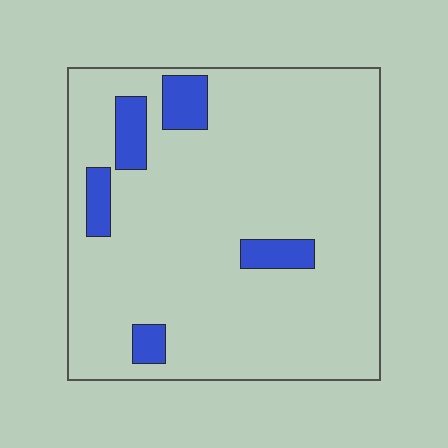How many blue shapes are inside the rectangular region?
5.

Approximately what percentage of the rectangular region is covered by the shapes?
Approximately 10%.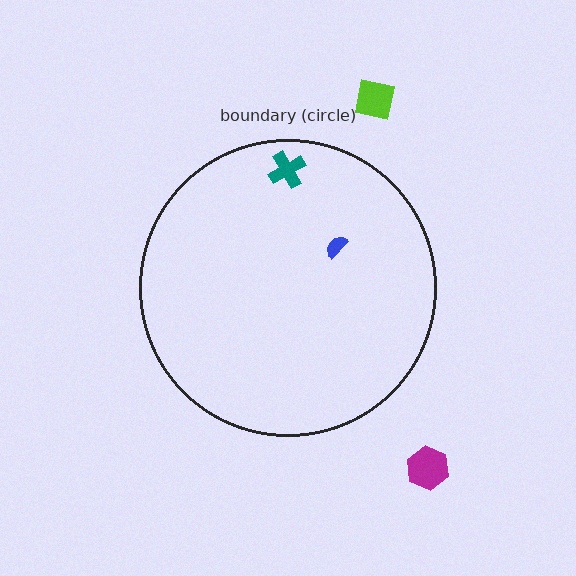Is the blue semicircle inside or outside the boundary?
Inside.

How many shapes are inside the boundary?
2 inside, 2 outside.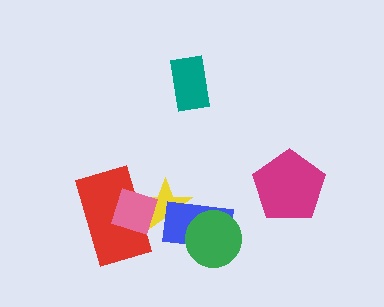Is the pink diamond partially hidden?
No, no other shape covers it.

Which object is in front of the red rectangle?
The pink diamond is in front of the red rectangle.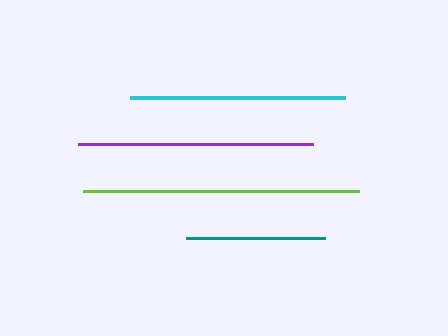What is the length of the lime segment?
The lime segment is approximately 277 pixels long.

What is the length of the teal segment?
The teal segment is approximately 139 pixels long.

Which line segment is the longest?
The lime line is the longest at approximately 277 pixels.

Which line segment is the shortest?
The teal line is the shortest at approximately 139 pixels.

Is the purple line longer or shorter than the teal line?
The purple line is longer than the teal line.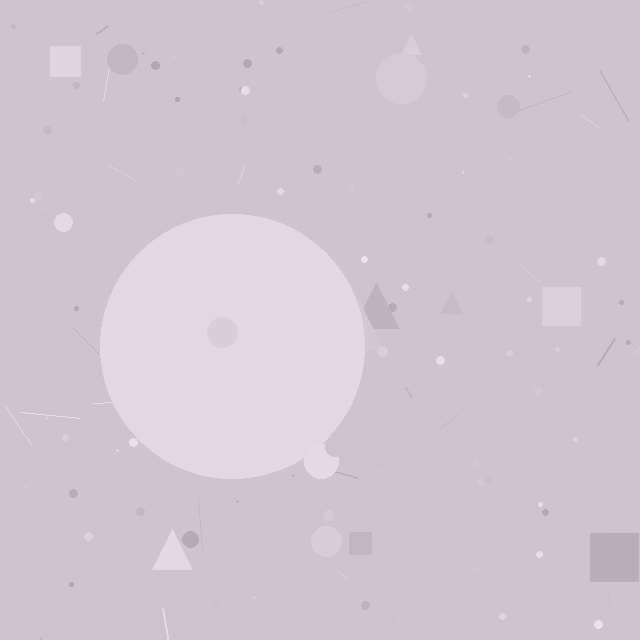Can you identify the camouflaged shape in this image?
The camouflaged shape is a circle.